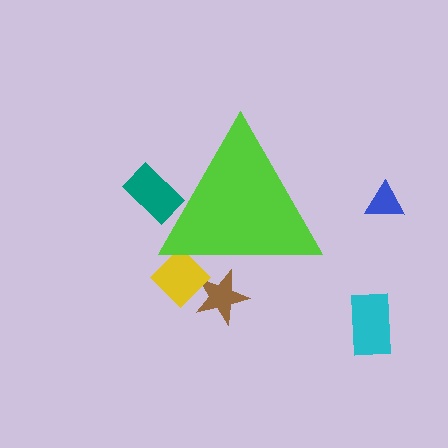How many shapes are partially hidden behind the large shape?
3 shapes are partially hidden.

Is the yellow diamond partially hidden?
Yes, the yellow diamond is partially hidden behind the lime triangle.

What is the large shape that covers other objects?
A lime triangle.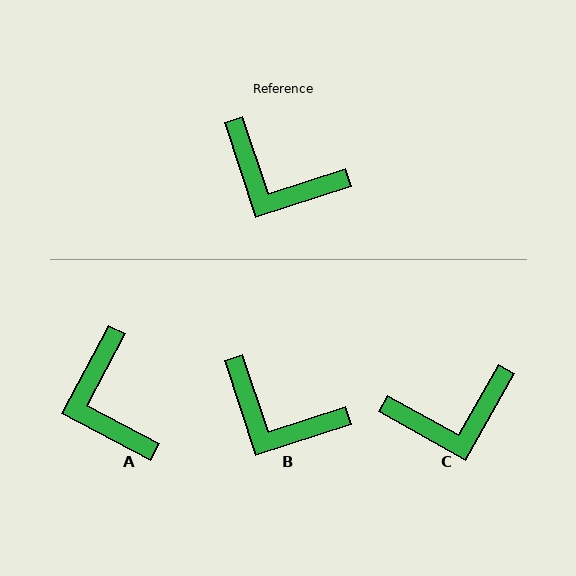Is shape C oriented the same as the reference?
No, it is off by about 43 degrees.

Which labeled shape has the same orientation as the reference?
B.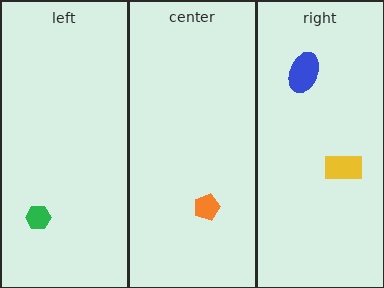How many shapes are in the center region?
1.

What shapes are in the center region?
The orange pentagon.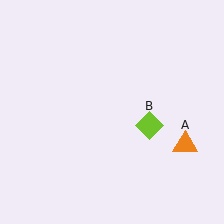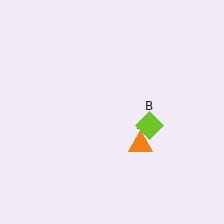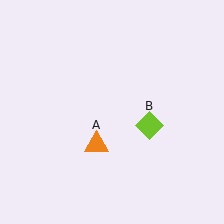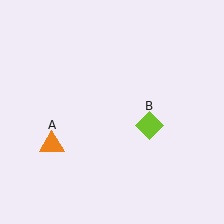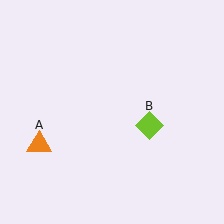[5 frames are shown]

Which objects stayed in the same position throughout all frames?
Lime diamond (object B) remained stationary.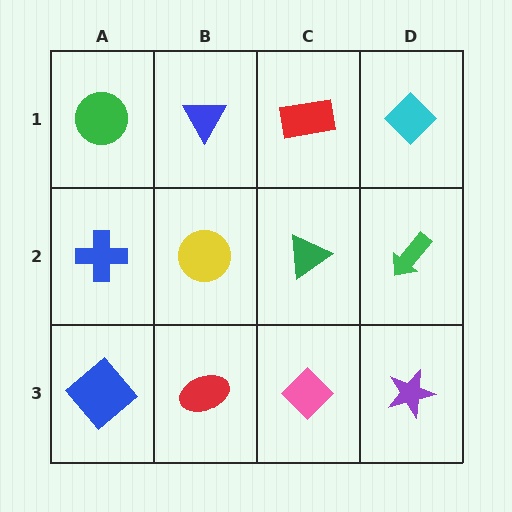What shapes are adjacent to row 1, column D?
A green arrow (row 2, column D), a red rectangle (row 1, column C).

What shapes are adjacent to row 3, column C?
A green triangle (row 2, column C), a red ellipse (row 3, column B), a purple star (row 3, column D).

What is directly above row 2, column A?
A green circle.